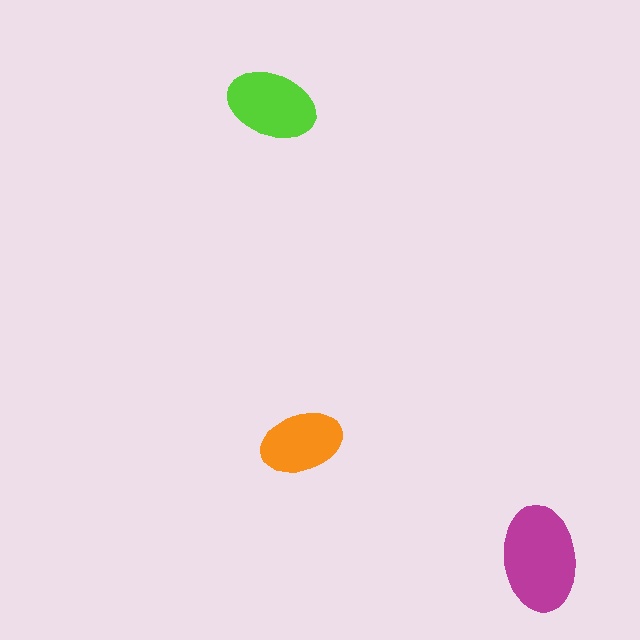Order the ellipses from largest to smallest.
the magenta one, the lime one, the orange one.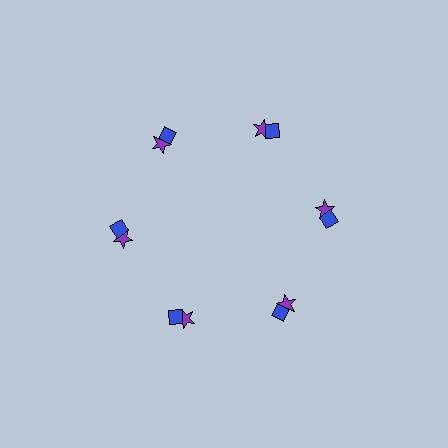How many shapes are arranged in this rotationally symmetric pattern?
There are 12 shapes, arranged in 6 groups of 2.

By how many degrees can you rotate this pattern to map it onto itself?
The pattern maps onto itself every 60 degrees of rotation.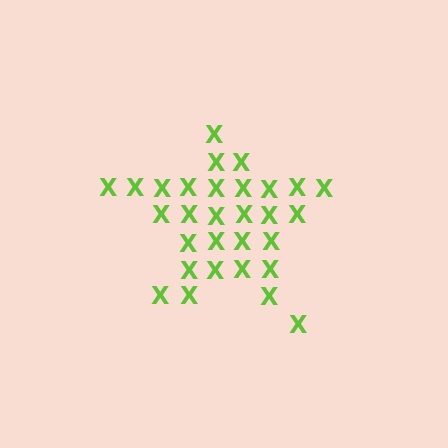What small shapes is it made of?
It is made of small letter X's.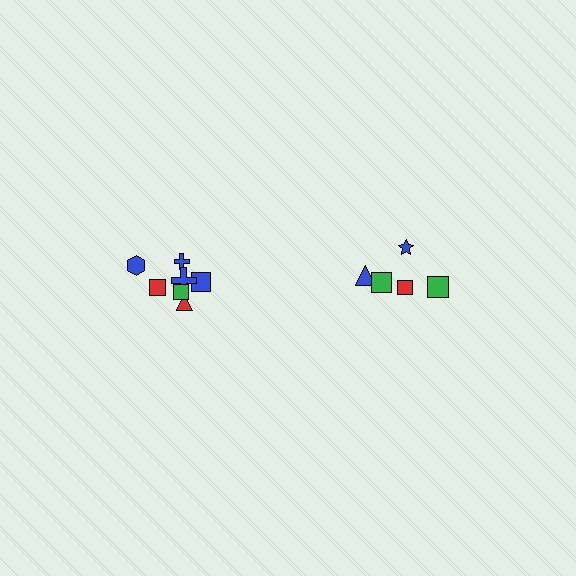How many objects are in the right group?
There are 5 objects.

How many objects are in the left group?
There are 7 objects.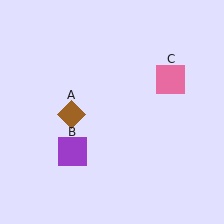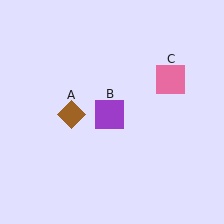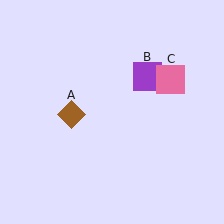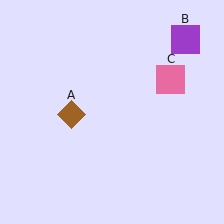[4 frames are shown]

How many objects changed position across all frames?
1 object changed position: purple square (object B).